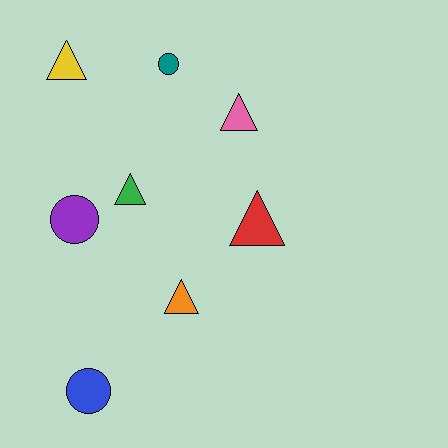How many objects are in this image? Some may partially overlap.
There are 8 objects.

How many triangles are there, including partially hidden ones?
There are 5 triangles.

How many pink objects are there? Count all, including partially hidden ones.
There is 1 pink object.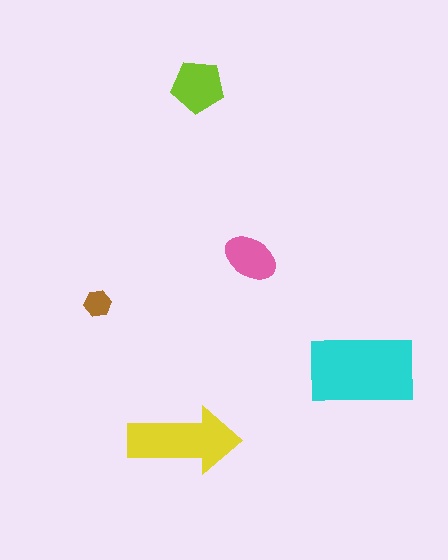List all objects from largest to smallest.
The cyan rectangle, the yellow arrow, the lime pentagon, the pink ellipse, the brown hexagon.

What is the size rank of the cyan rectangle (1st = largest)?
1st.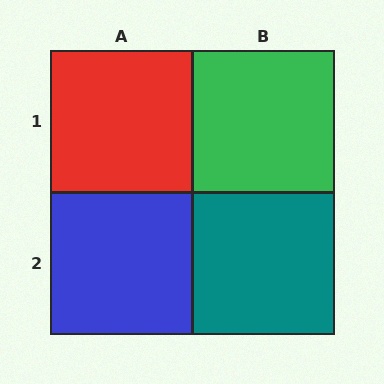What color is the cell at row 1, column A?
Red.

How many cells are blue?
1 cell is blue.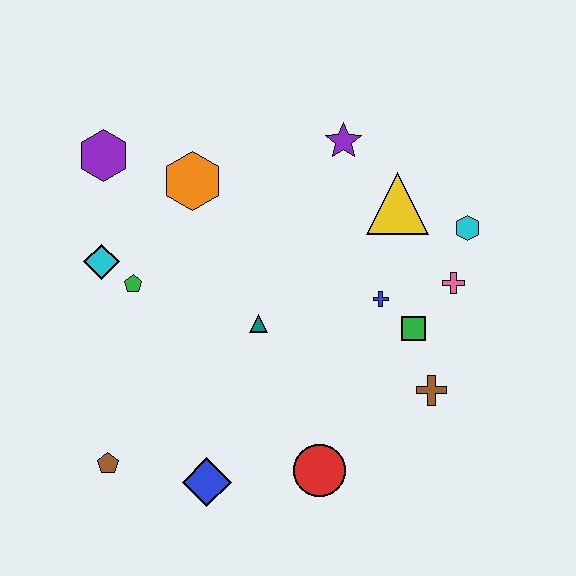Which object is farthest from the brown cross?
The purple hexagon is farthest from the brown cross.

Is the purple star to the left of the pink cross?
Yes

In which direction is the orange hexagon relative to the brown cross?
The orange hexagon is to the left of the brown cross.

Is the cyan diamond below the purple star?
Yes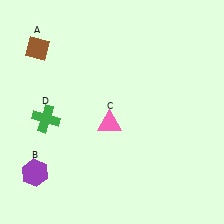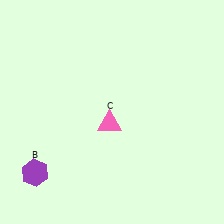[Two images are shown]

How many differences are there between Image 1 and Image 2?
There are 2 differences between the two images.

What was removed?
The brown diamond (A), the green cross (D) were removed in Image 2.